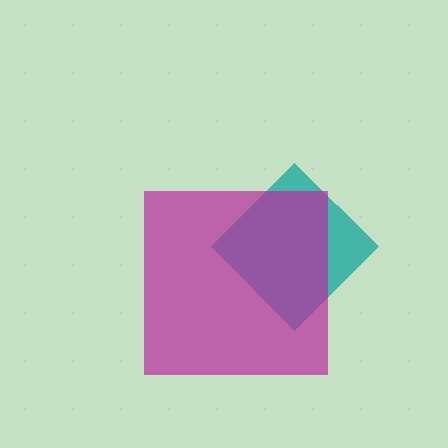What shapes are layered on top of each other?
The layered shapes are: a teal diamond, a magenta square.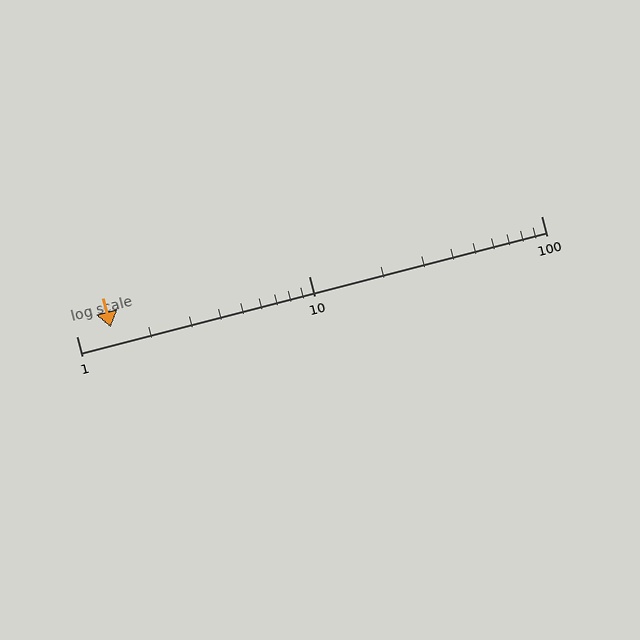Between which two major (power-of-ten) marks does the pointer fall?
The pointer is between 1 and 10.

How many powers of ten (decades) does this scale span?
The scale spans 2 decades, from 1 to 100.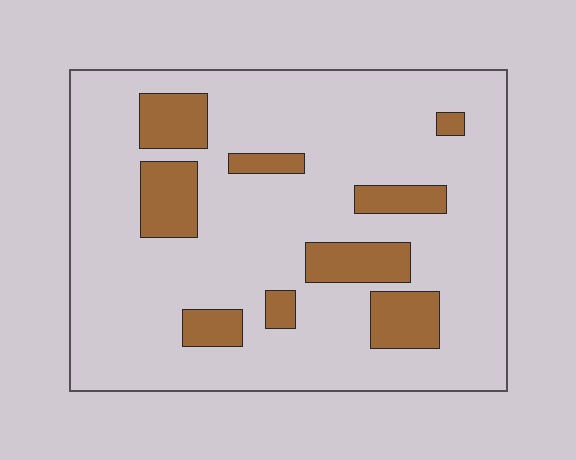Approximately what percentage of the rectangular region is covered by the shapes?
Approximately 20%.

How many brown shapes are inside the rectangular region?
9.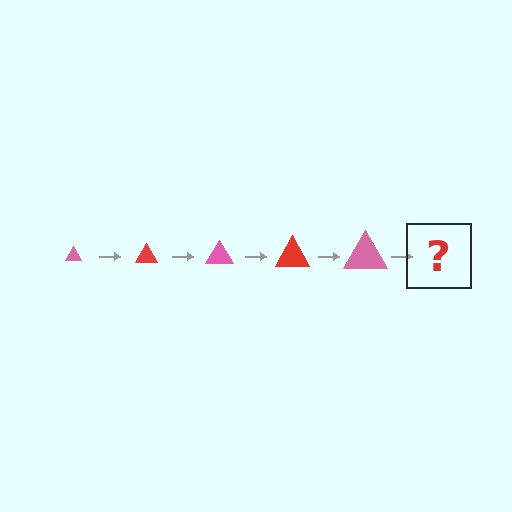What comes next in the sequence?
The next element should be a red triangle, larger than the previous one.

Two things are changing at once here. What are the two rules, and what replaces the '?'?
The two rules are that the triangle grows larger each step and the color cycles through pink and red. The '?' should be a red triangle, larger than the previous one.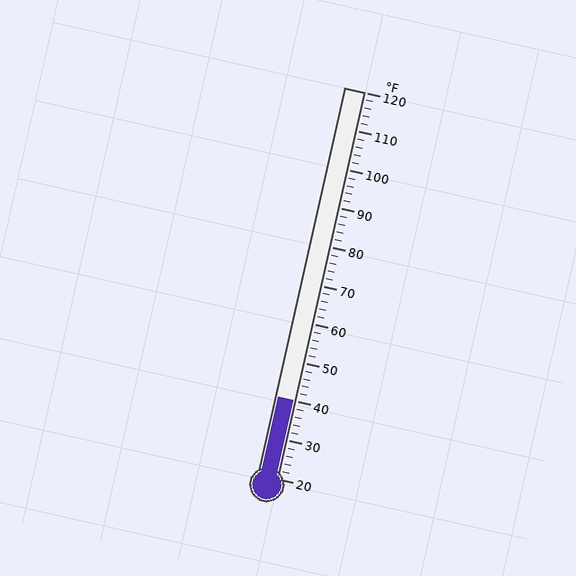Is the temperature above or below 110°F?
The temperature is below 110°F.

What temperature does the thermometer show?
The thermometer shows approximately 40°F.